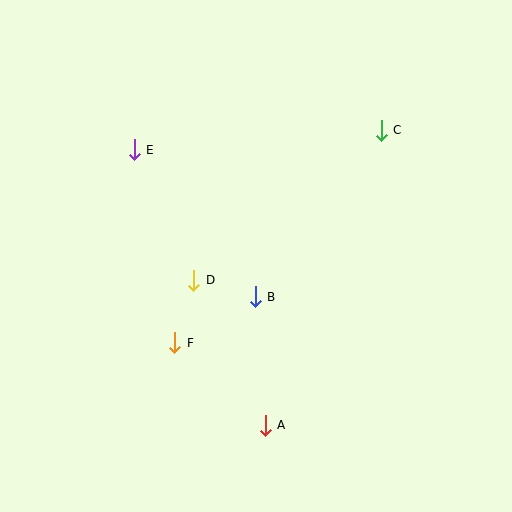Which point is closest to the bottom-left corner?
Point F is closest to the bottom-left corner.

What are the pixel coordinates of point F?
Point F is at (175, 343).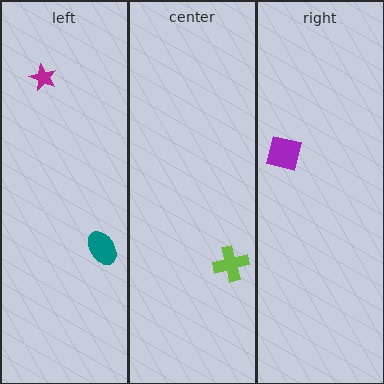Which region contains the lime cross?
The center region.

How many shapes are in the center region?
1.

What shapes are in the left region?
The magenta star, the teal ellipse.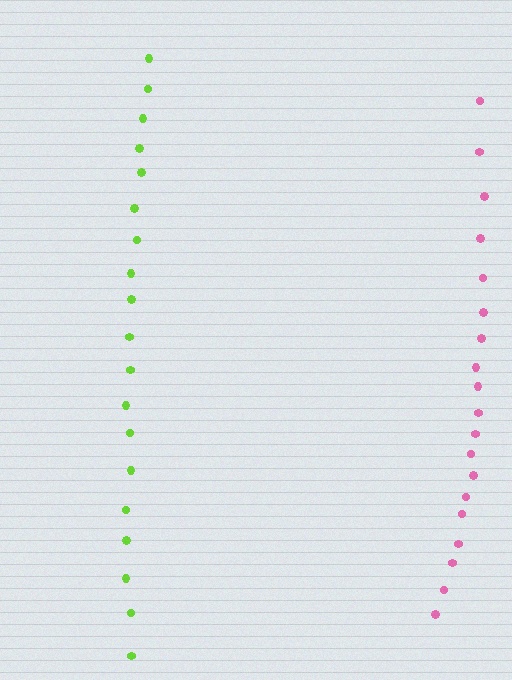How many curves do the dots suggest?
There are 2 distinct paths.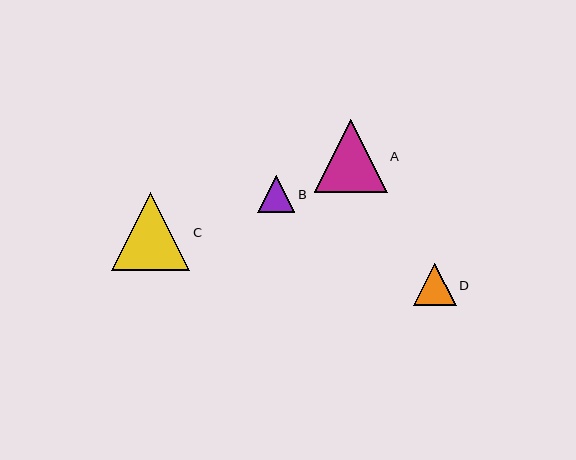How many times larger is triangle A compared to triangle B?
Triangle A is approximately 2.0 times the size of triangle B.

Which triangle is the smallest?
Triangle B is the smallest with a size of approximately 37 pixels.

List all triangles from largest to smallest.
From largest to smallest: C, A, D, B.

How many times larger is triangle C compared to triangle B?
Triangle C is approximately 2.1 times the size of triangle B.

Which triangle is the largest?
Triangle C is the largest with a size of approximately 78 pixels.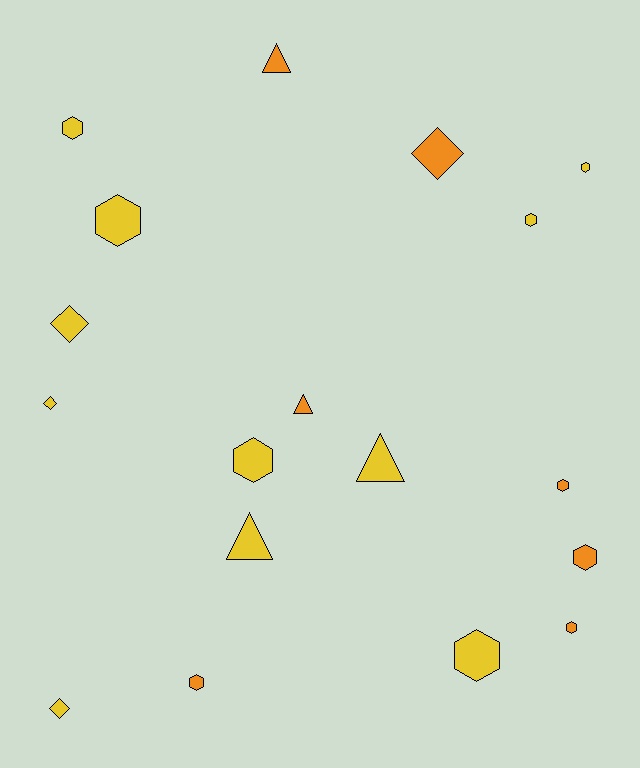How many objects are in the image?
There are 18 objects.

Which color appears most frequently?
Yellow, with 11 objects.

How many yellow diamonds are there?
There are 3 yellow diamonds.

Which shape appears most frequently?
Hexagon, with 10 objects.